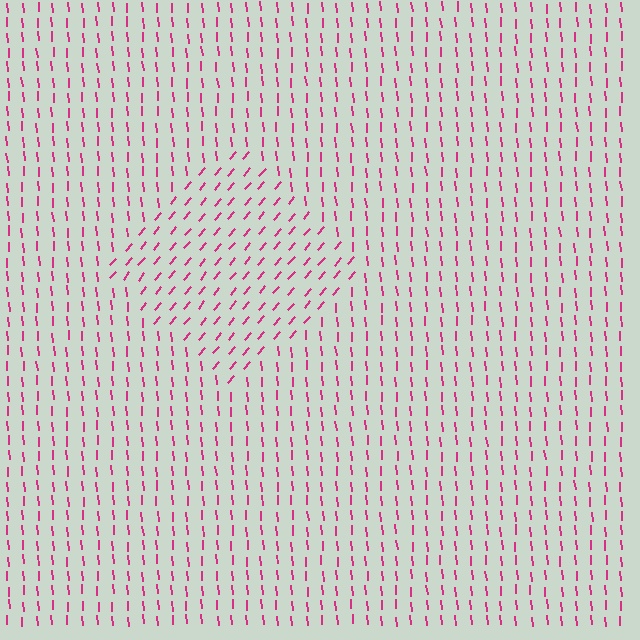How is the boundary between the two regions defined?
The boundary is defined purely by a change in line orientation (approximately 45 degrees difference). All lines are the same color and thickness.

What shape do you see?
I see a diamond.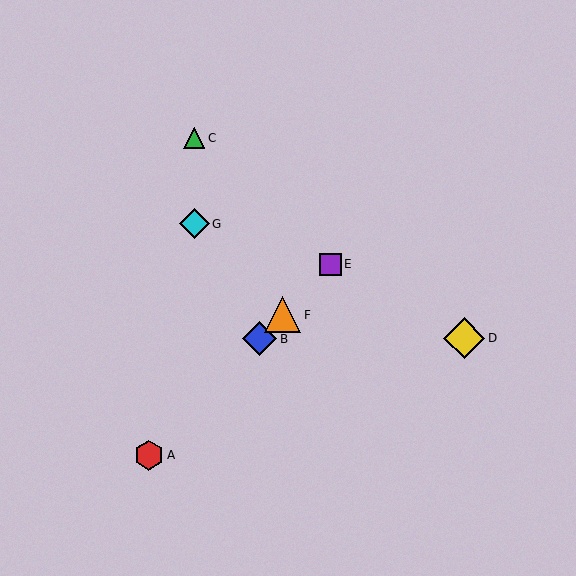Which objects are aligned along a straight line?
Objects A, B, E, F are aligned along a straight line.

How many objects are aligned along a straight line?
4 objects (A, B, E, F) are aligned along a straight line.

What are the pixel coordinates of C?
Object C is at (194, 138).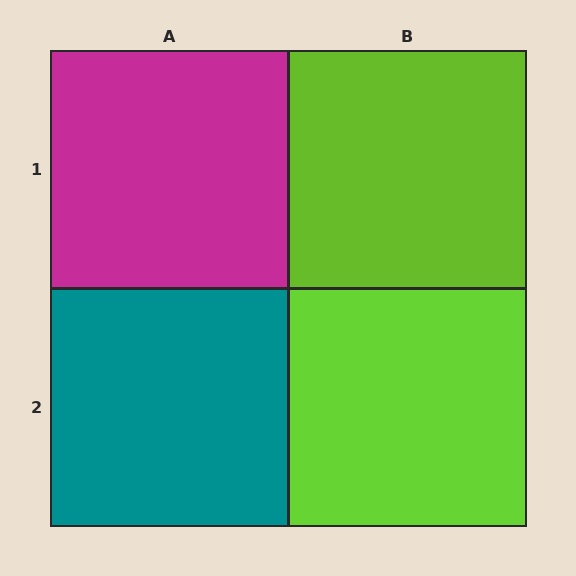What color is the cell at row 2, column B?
Lime.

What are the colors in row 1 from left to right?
Magenta, lime.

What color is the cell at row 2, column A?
Teal.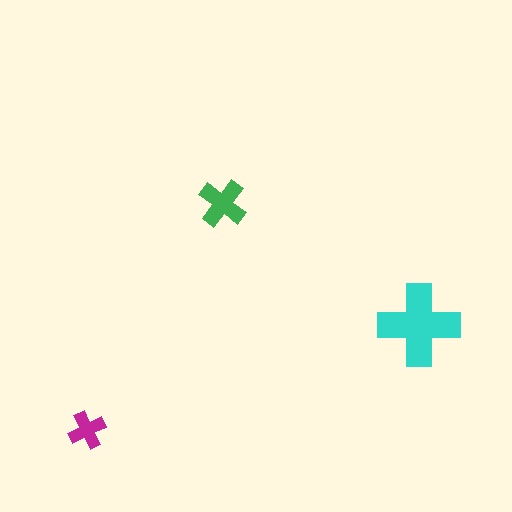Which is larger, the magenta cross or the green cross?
The green one.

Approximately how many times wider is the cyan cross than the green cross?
About 1.5 times wider.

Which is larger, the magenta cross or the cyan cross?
The cyan one.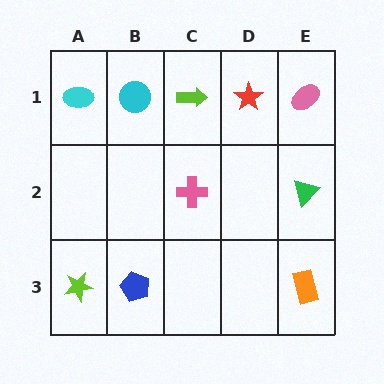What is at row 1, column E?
A pink ellipse.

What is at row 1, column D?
A red star.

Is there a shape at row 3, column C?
No, that cell is empty.